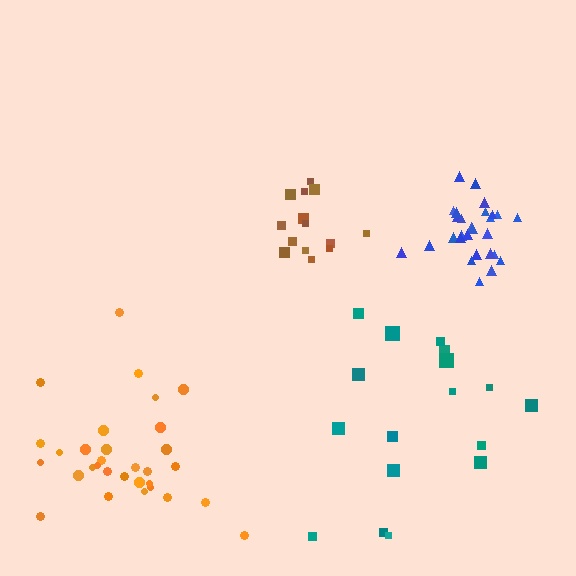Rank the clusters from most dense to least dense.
blue, brown, orange, teal.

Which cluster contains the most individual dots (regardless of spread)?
Orange (31).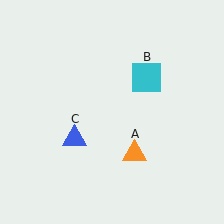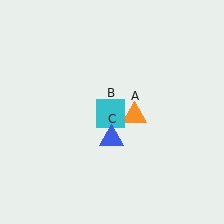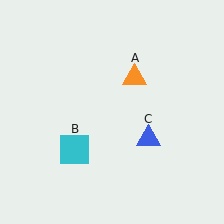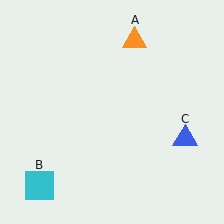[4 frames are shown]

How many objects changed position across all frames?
3 objects changed position: orange triangle (object A), cyan square (object B), blue triangle (object C).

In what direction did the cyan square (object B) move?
The cyan square (object B) moved down and to the left.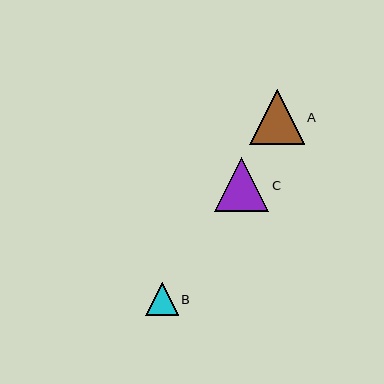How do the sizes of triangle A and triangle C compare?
Triangle A and triangle C are approximately the same size.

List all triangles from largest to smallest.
From largest to smallest: A, C, B.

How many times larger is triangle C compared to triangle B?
Triangle C is approximately 1.7 times the size of triangle B.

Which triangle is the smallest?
Triangle B is the smallest with a size of approximately 33 pixels.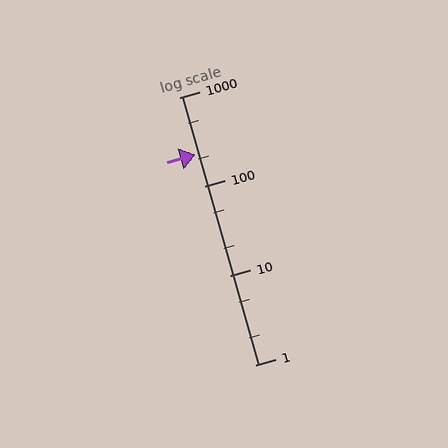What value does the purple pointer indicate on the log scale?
The pointer indicates approximately 230.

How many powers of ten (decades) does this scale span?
The scale spans 3 decades, from 1 to 1000.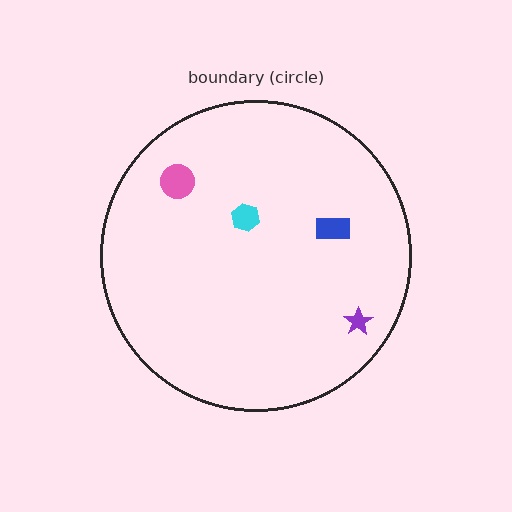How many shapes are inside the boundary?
4 inside, 0 outside.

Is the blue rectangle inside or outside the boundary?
Inside.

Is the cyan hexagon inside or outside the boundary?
Inside.